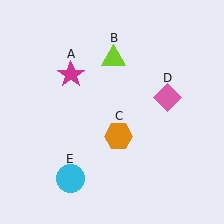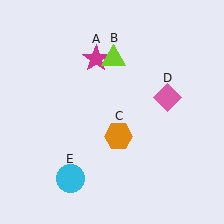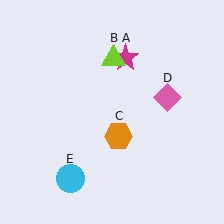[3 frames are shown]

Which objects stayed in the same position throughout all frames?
Lime triangle (object B) and orange hexagon (object C) and pink diamond (object D) and cyan circle (object E) remained stationary.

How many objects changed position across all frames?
1 object changed position: magenta star (object A).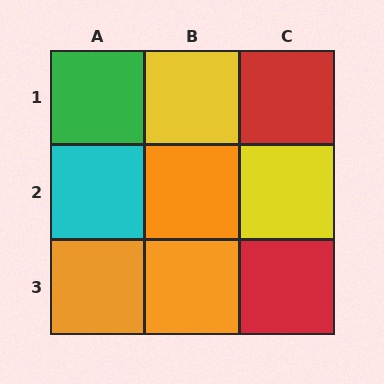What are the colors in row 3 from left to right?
Orange, orange, red.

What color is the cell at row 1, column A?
Green.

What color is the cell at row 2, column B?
Orange.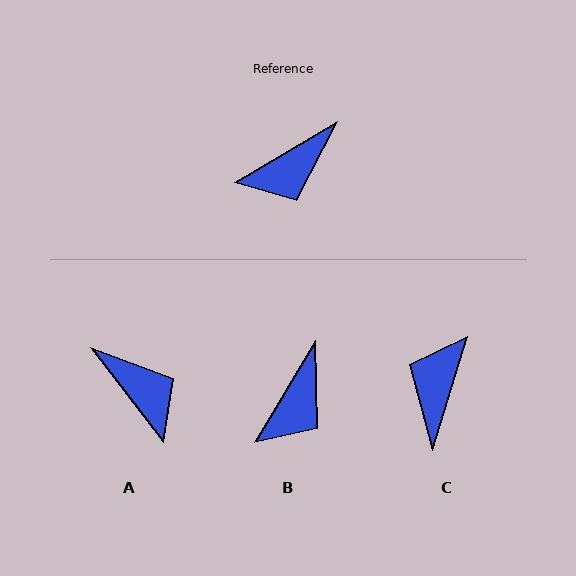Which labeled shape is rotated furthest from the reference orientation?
C, about 138 degrees away.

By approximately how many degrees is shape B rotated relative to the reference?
Approximately 28 degrees counter-clockwise.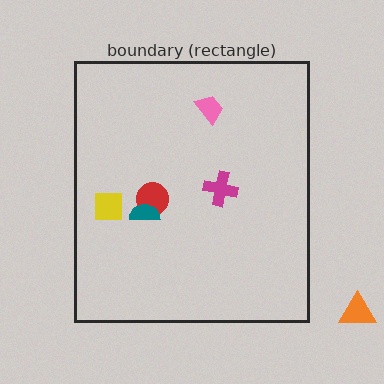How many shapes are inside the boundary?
5 inside, 1 outside.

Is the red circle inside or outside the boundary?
Inside.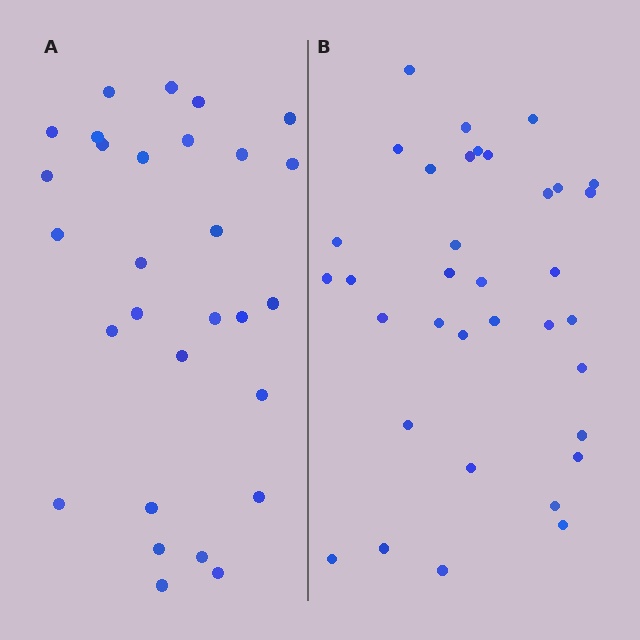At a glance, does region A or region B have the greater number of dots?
Region B (the right region) has more dots.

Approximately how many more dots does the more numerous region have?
Region B has about 6 more dots than region A.